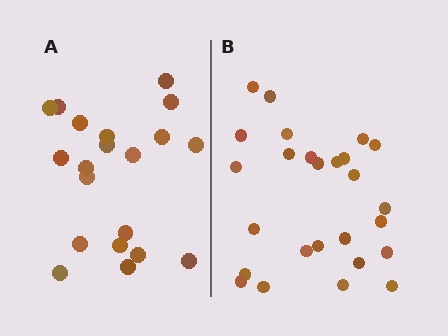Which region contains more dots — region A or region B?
Region B (the right region) has more dots.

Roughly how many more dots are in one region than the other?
Region B has about 6 more dots than region A.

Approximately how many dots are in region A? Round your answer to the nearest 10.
About 20 dots.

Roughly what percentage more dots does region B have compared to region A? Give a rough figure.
About 30% more.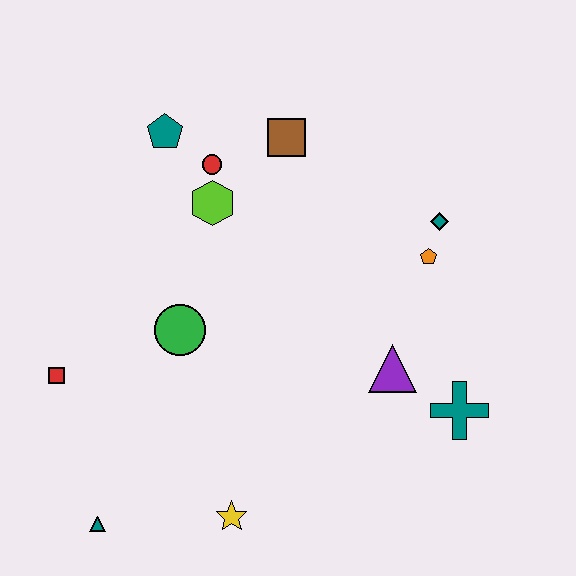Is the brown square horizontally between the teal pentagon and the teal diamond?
Yes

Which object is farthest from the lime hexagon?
The teal triangle is farthest from the lime hexagon.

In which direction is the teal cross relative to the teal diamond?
The teal cross is below the teal diamond.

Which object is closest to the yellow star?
The teal triangle is closest to the yellow star.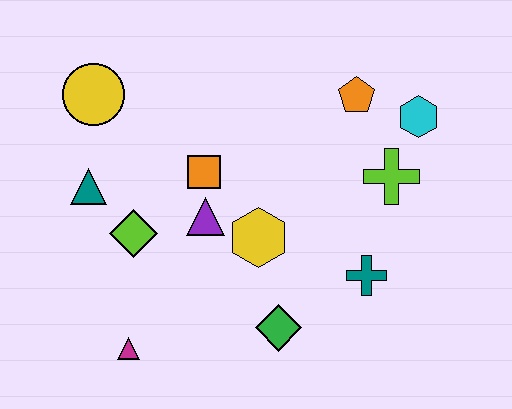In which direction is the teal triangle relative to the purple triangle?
The teal triangle is to the left of the purple triangle.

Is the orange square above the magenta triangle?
Yes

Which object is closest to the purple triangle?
The orange square is closest to the purple triangle.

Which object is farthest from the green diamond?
The yellow circle is farthest from the green diamond.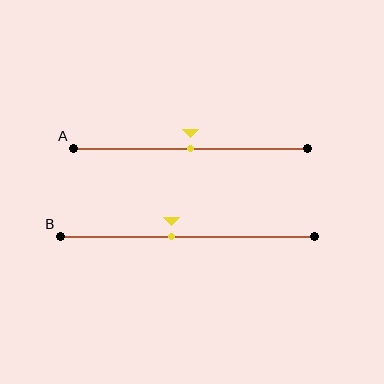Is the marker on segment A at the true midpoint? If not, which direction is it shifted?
Yes, the marker on segment A is at the true midpoint.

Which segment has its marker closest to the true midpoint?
Segment A has its marker closest to the true midpoint.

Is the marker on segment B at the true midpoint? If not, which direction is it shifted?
No, the marker on segment B is shifted to the left by about 6% of the segment length.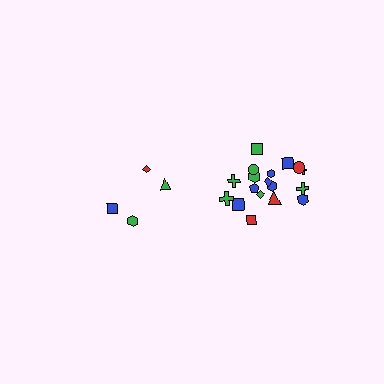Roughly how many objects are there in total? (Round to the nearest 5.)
Roughly 20 objects in total.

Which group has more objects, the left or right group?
The right group.